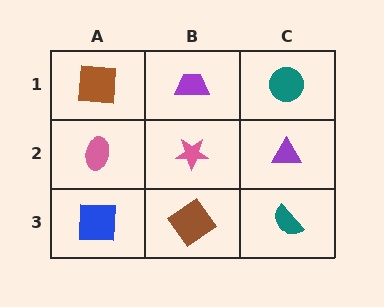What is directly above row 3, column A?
A pink ellipse.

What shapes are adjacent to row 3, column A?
A pink ellipse (row 2, column A), a brown diamond (row 3, column B).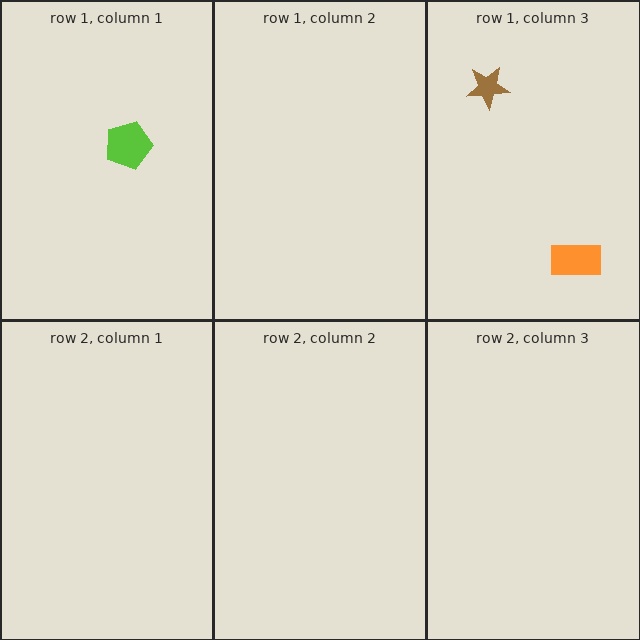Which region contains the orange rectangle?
The row 1, column 3 region.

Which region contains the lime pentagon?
The row 1, column 1 region.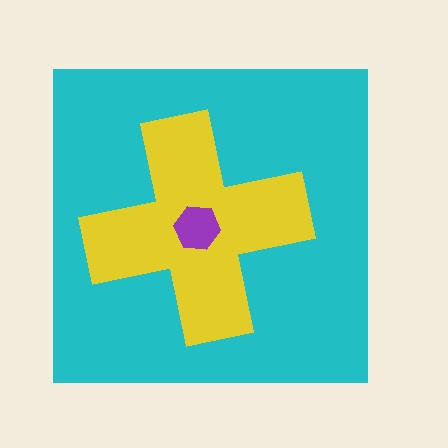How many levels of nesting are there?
3.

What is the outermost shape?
The cyan square.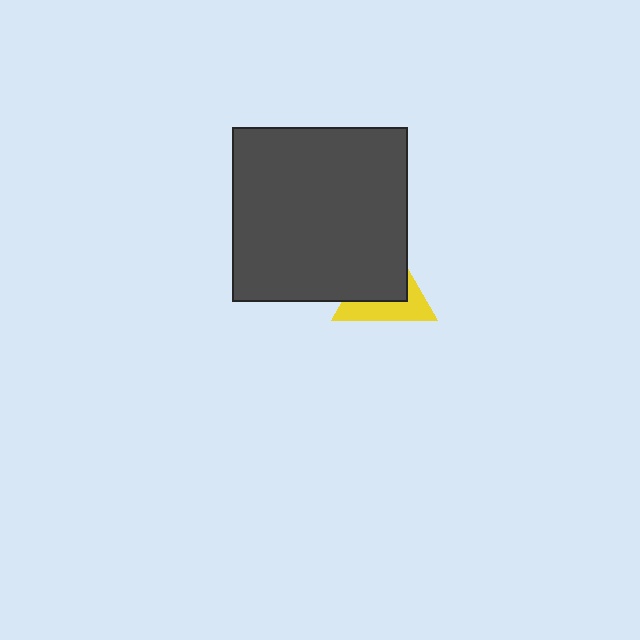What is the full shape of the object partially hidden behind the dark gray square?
The partially hidden object is a yellow triangle.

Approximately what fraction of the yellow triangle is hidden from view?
Roughly 55% of the yellow triangle is hidden behind the dark gray square.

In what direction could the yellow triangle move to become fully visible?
The yellow triangle could move toward the lower-right. That would shift it out from behind the dark gray square entirely.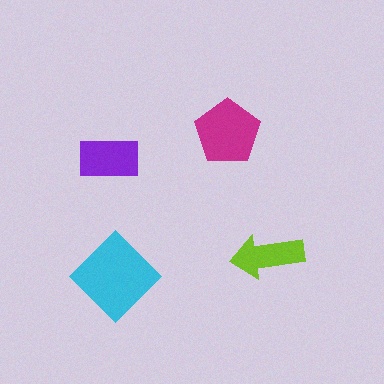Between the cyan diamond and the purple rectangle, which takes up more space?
The cyan diamond.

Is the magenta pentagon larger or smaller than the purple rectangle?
Larger.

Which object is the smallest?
The lime arrow.